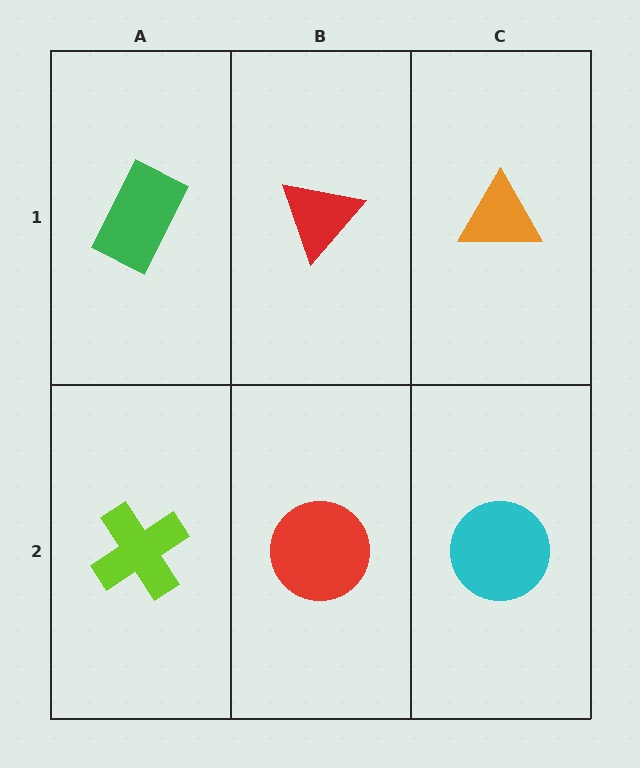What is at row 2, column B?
A red circle.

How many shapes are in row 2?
3 shapes.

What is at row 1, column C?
An orange triangle.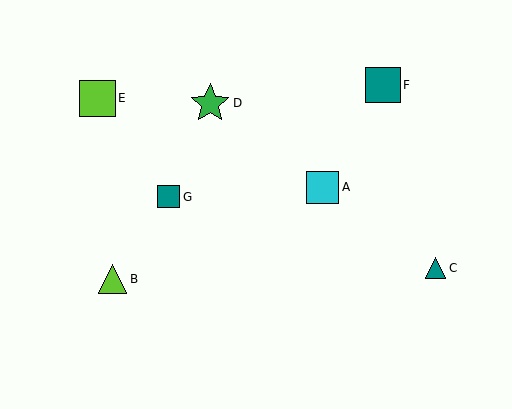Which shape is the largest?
The green star (labeled D) is the largest.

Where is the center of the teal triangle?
The center of the teal triangle is at (436, 268).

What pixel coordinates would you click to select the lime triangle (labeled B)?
Click at (112, 279) to select the lime triangle B.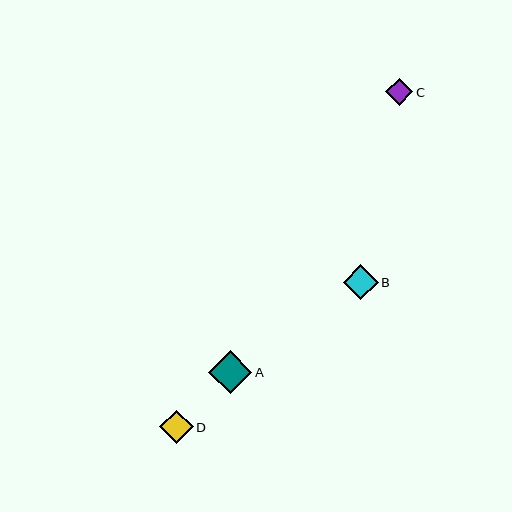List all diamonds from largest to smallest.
From largest to smallest: A, B, D, C.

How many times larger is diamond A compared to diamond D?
Diamond A is approximately 1.3 times the size of diamond D.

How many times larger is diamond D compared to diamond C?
Diamond D is approximately 1.2 times the size of diamond C.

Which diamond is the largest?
Diamond A is the largest with a size of approximately 43 pixels.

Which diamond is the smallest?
Diamond C is the smallest with a size of approximately 27 pixels.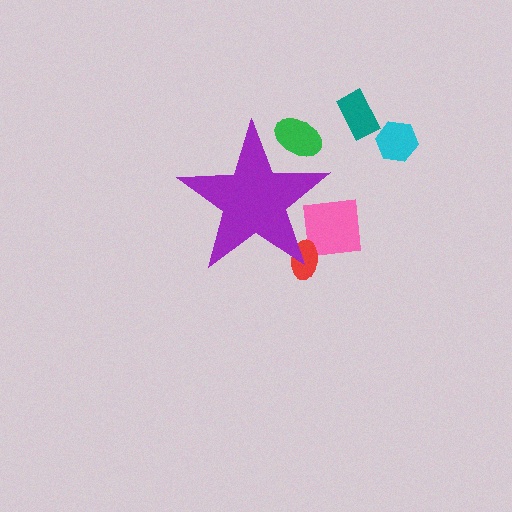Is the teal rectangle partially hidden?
No, the teal rectangle is fully visible.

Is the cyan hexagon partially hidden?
No, the cyan hexagon is fully visible.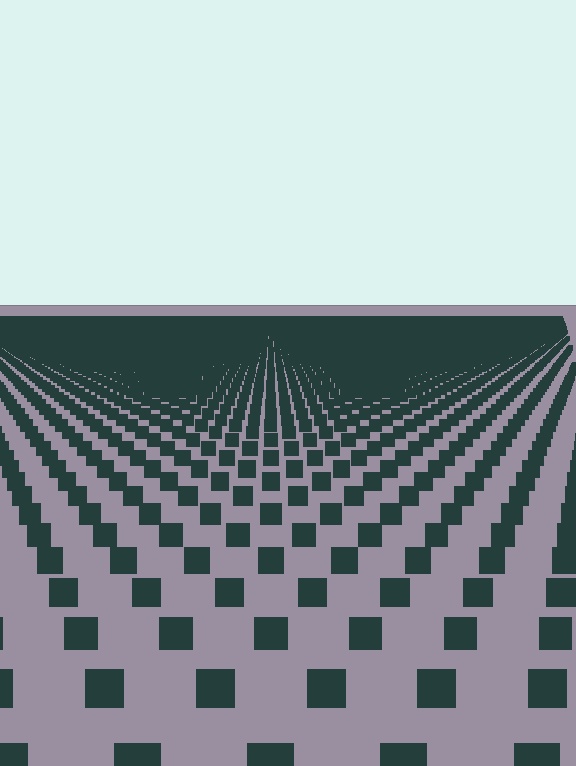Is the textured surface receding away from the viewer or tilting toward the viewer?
The surface is receding away from the viewer. Texture elements get smaller and denser toward the top.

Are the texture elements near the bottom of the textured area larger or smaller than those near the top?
Larger. Near the bottom, elements are closer to the viewer and appear at a bigger on-screen size.